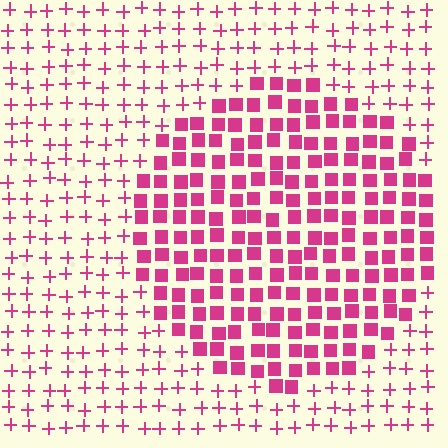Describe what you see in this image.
The image is filled with small magenta elements arranged in a uniform grid. A circle-shaped region contains squares, while the surrounding area contains plus signs. The boundary is defined purely by the change in element shape.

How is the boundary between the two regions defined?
The boundary is defined by a change in element shape: squares inside vs. plus signs outside. All elements share the same color and spacing.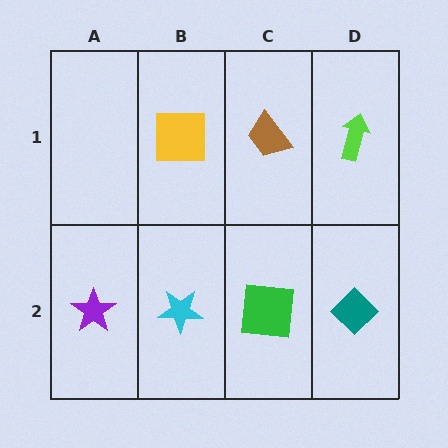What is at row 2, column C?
A green square.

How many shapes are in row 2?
4 shapes.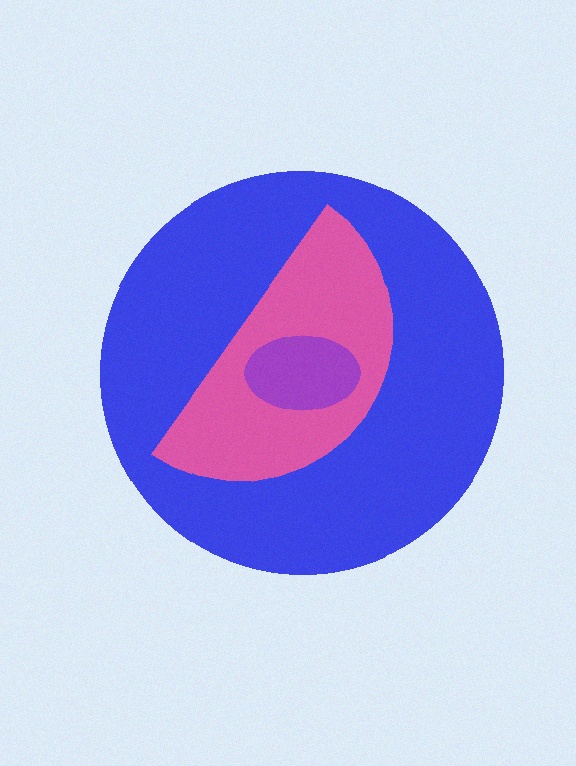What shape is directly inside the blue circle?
The pink semicircle.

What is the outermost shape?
The blue circle.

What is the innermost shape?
The purple ellipse.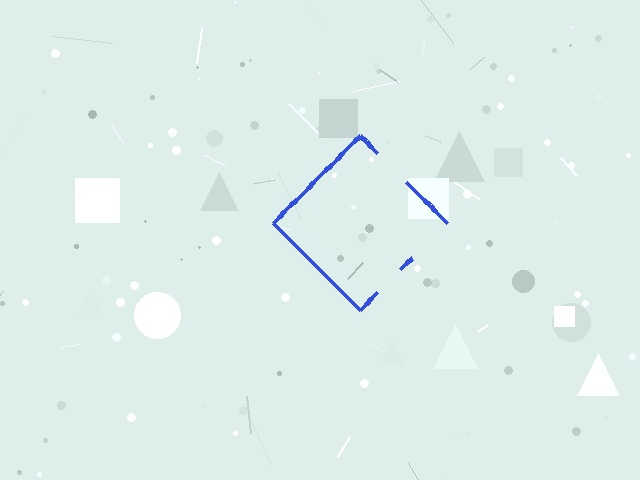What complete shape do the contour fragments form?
The contour fragments form a diamond.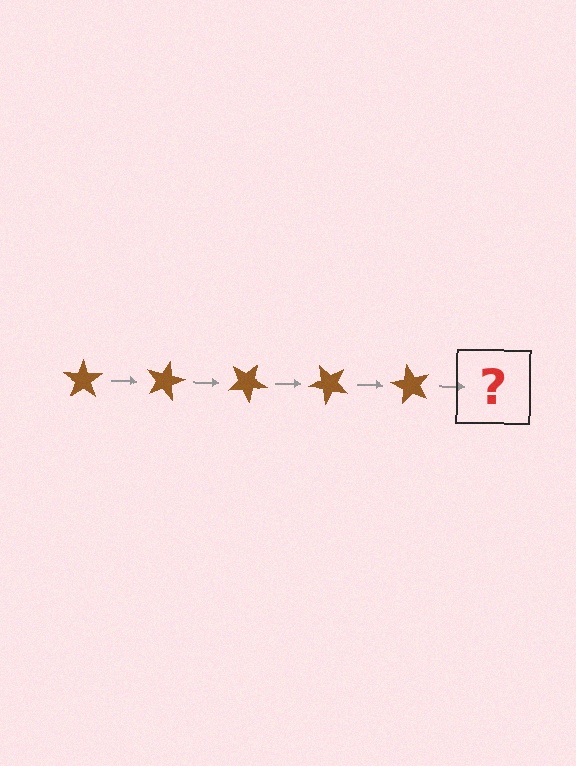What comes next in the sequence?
The next element should be a brown star rotated 75 degrees.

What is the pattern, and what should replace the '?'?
The pattern is that the star rotates 15 degrees each step. The '?' should be a brown star rotated 75 degrees.